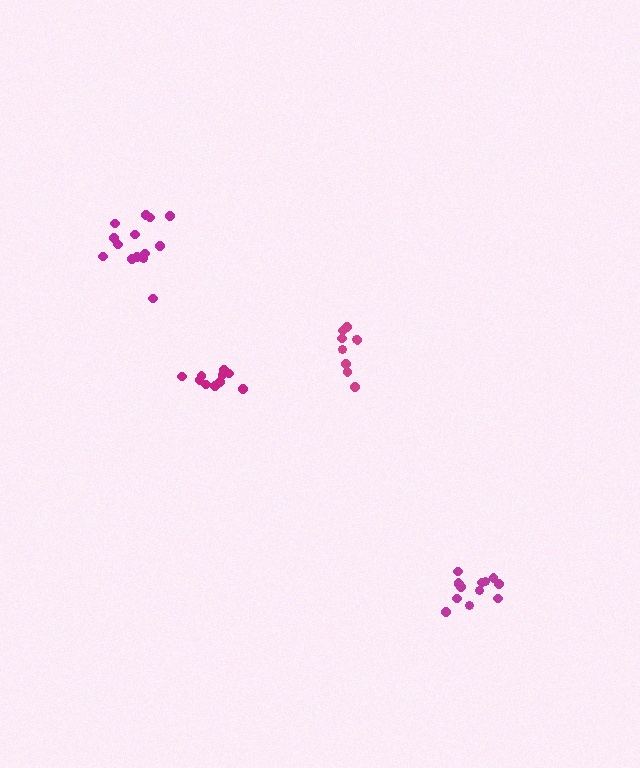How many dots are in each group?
Group 1: 14 dots, Group 2: 11 dots, Group 3: 10 dots, Group 4: 13 dots (48 total).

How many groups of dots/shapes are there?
There are 4 groups.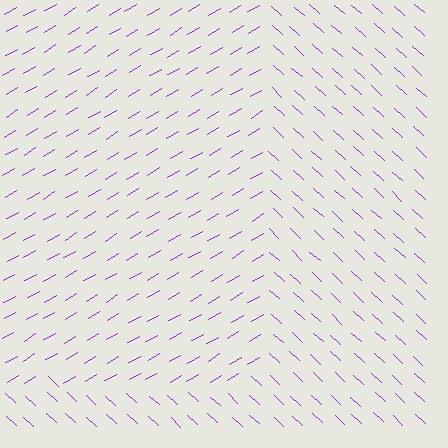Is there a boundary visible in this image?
Yes, there is a texture boundary formed by a change in line orientation.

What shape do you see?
I see a rectangle.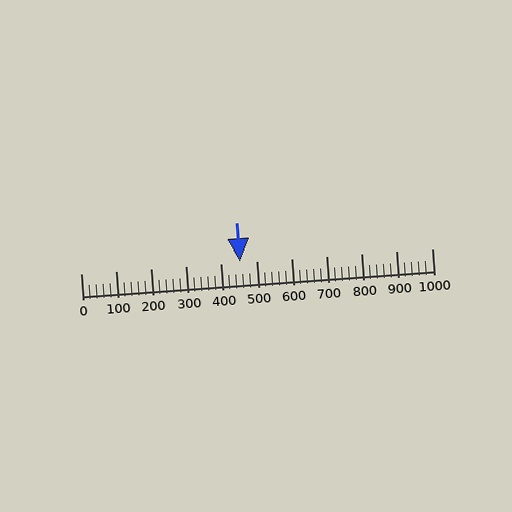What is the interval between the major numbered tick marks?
The major tick marks are spaced 100 units apart.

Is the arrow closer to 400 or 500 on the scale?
The arrow is closer to 500.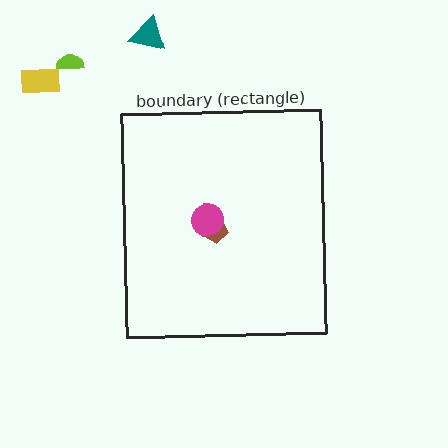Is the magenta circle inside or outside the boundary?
Inside.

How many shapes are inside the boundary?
2 inside, 3 outside.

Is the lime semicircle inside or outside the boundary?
Outside.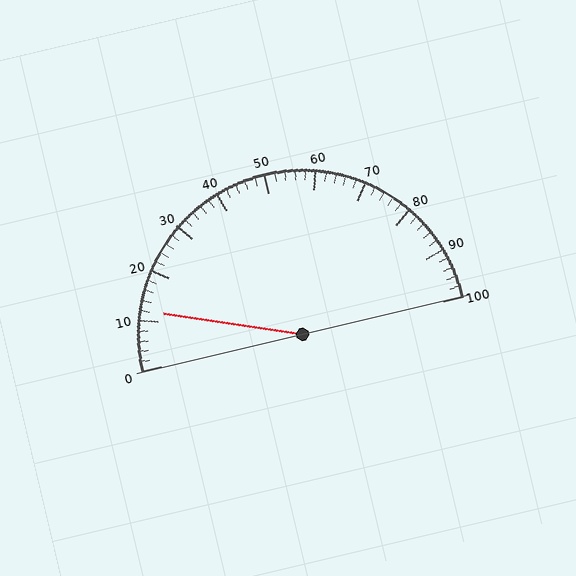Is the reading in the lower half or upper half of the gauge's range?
The reading is in the lower half of the range (0 to 100).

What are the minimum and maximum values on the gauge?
The gauge ranges from 0 to 100.